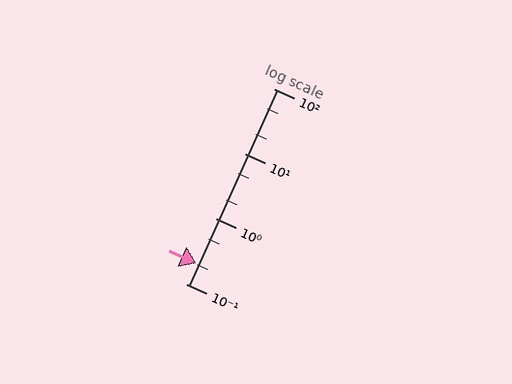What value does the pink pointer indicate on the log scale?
The pointer indicates approximately 0.21.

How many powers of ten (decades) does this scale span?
The scale spans 3 decades, from 0.1 to 100.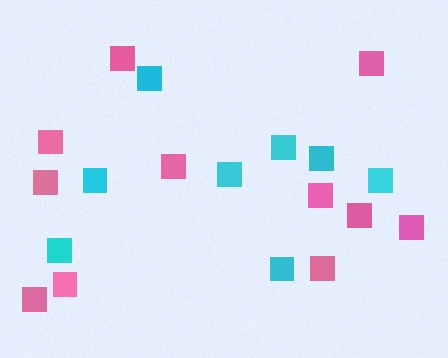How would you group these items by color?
There are 2 groups: one group of pink squares (11) and one group of cyan squares (8).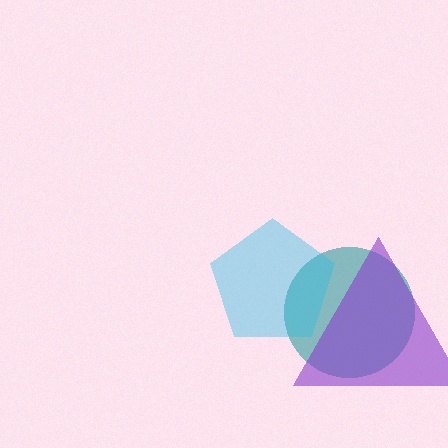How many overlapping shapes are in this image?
There are 3 overlapping shapes in the image.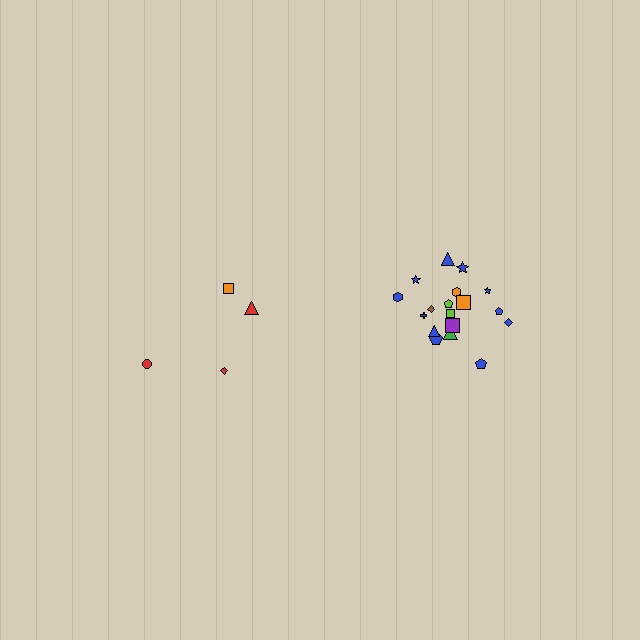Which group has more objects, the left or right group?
The right group.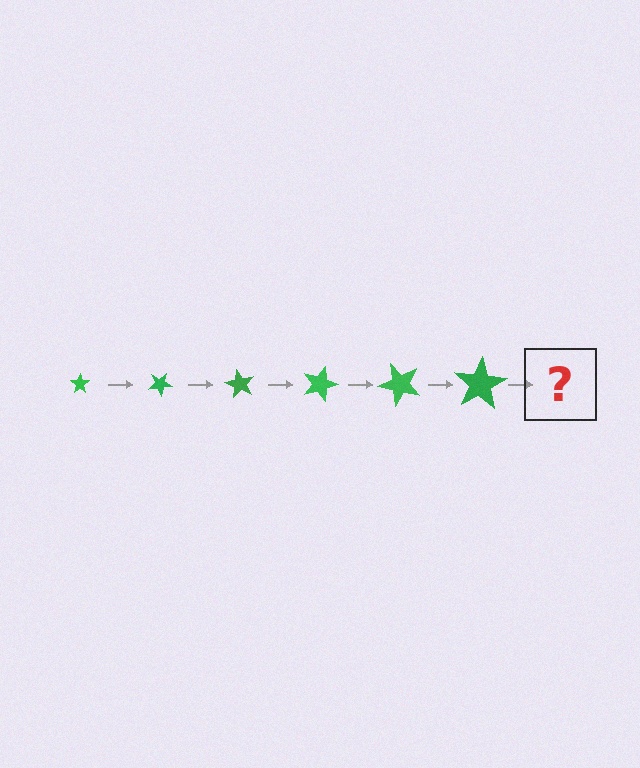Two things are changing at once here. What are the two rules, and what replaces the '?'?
The two rules are that the star grows larger each step and it rotates 30 degrees each step. The '?' should be a star, larger than the previous one and rotated 180 degrees from the start.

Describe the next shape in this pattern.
It should be a star, larger than the previous one and rotated 180 degrees from the start.